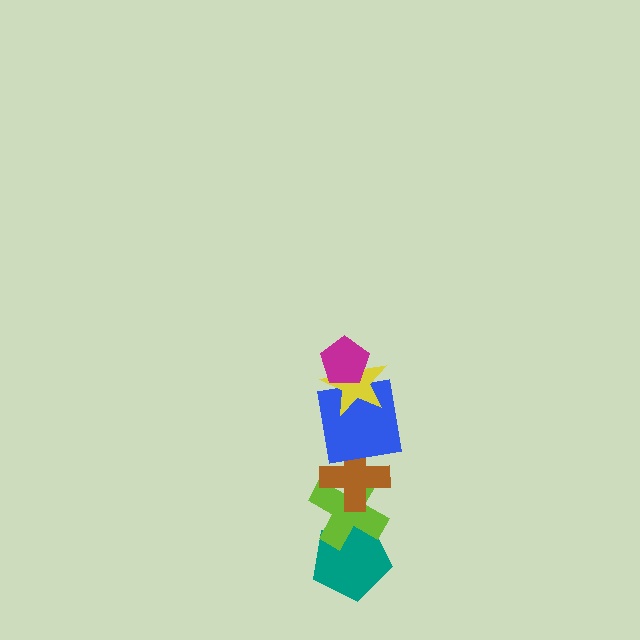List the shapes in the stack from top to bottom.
From top to bottom: the magenta pentagon, the yellow star, the blue square, the brown cross, the lime cross, the teal pentagon.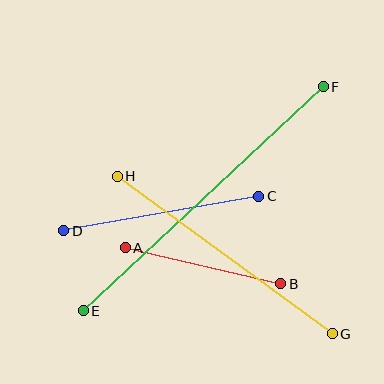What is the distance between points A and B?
The distance is approximately 160 pixels.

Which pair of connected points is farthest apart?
Points E and F are farthest apart.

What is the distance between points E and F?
The distance is approximately 328 pixels.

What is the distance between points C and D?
The distance is approximately 198 pixels.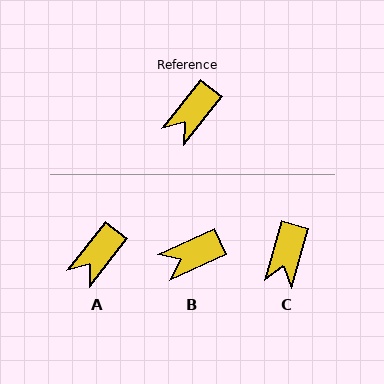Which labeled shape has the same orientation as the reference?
A.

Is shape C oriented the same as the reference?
No, it is off by about 22 degrees.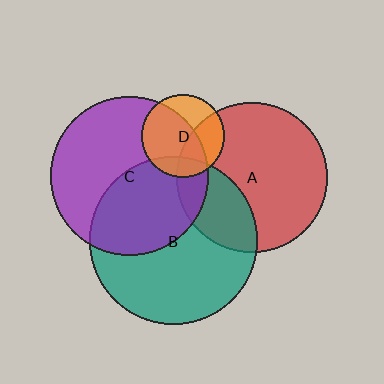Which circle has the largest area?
Circle B (teal).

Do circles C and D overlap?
Yes.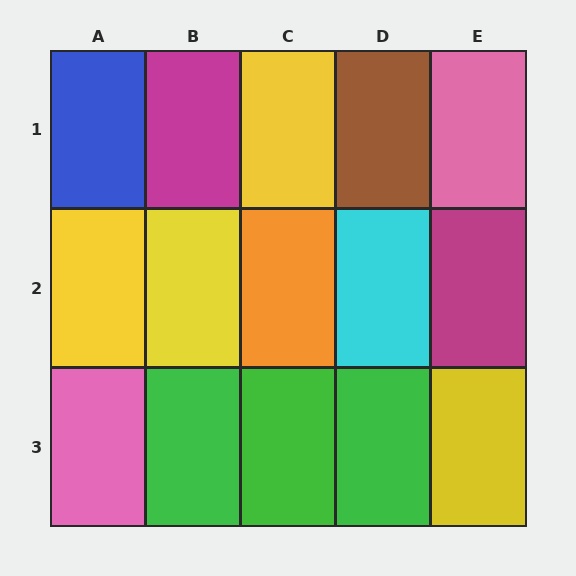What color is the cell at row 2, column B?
Yellow.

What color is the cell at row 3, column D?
Green.